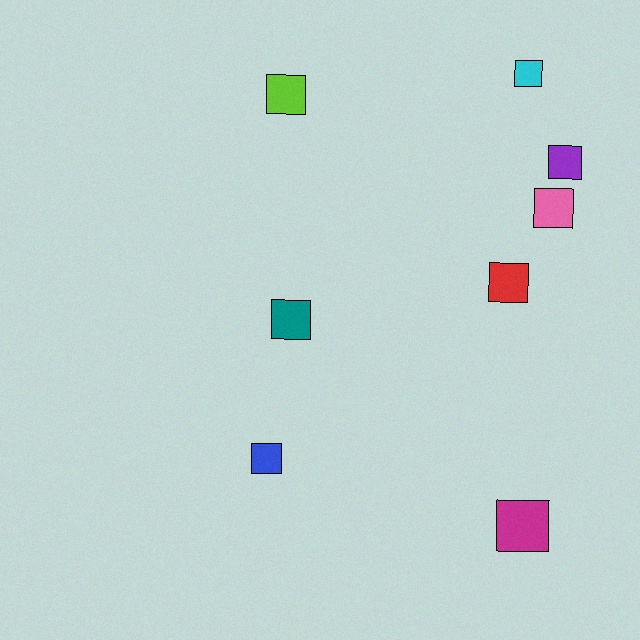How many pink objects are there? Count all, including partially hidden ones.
There is 1 pink object.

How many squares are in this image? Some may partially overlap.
There are 8 squares.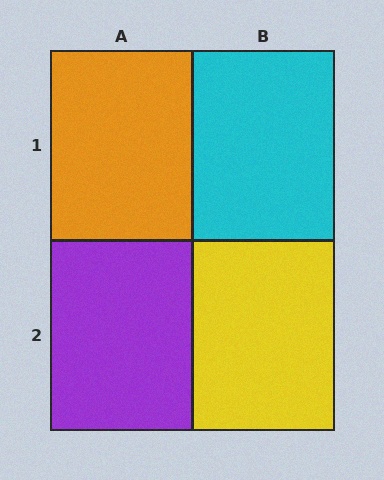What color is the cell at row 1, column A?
Orange.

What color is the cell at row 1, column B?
Cyan.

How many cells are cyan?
1 cell is cyan.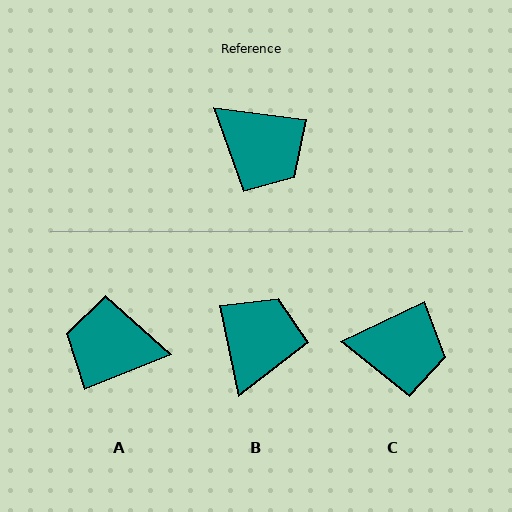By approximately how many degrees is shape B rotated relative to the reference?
Approximately 109 degrees counter-clockwise.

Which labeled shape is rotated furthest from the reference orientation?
A, about 151 degrees away.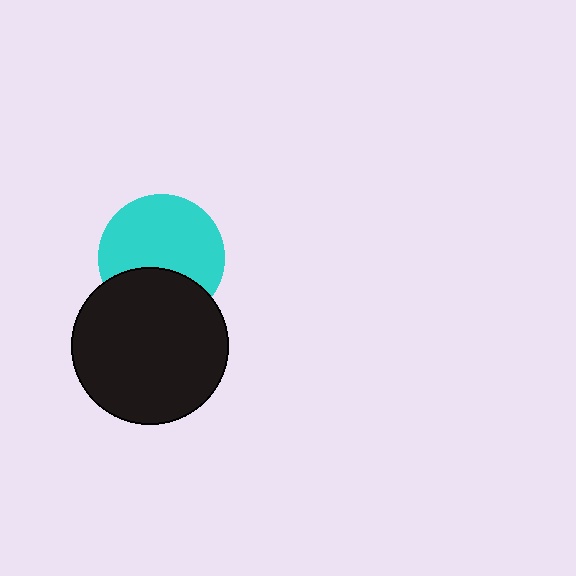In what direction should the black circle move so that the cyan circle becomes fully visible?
The black circle should move down. That is the shortest direction to clear the overlap and leave the cyan circle fully visible.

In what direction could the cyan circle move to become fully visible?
The cyan circle could move up. That would shift it out from behind the black circle entirely.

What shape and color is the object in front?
The object in front is a black circle.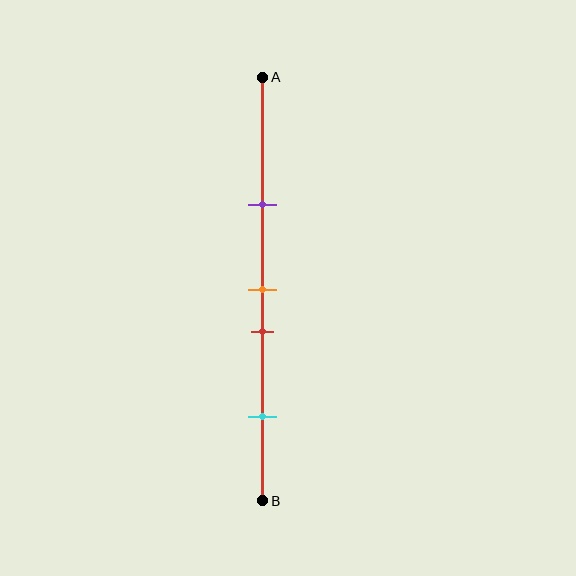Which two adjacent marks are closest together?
The orange and red marks are the closest adjacent pair.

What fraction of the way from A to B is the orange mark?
The orange mark is approximately 50% (0.5) of the way from A to B.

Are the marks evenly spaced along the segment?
No, the marks are not evenly spaced.